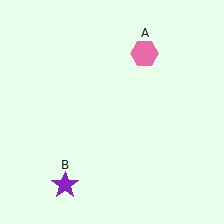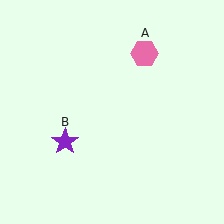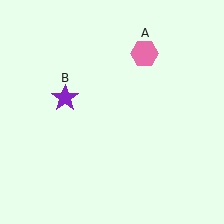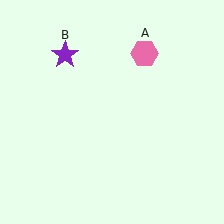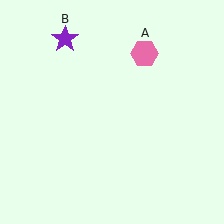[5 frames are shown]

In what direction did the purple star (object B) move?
The purple star (object B) moved up.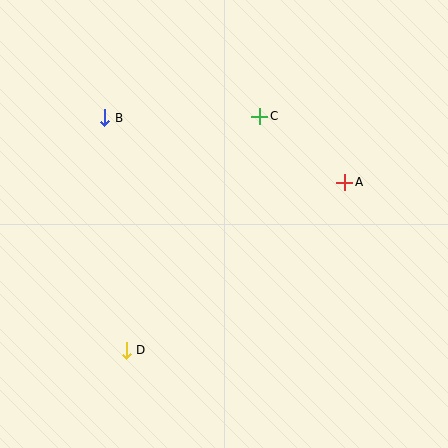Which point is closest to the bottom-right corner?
Point A is closest to the bottom-right corner.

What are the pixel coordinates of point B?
Point B is at (105, 118).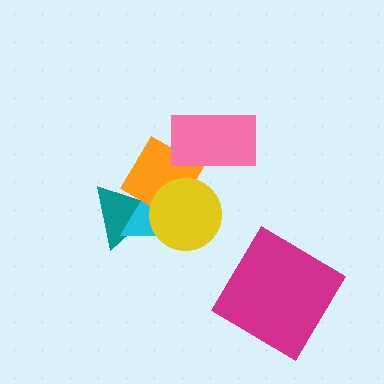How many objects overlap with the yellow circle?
3 objects overlap with the yellow circle.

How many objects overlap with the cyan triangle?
3 objects overlap with the cyan triangle.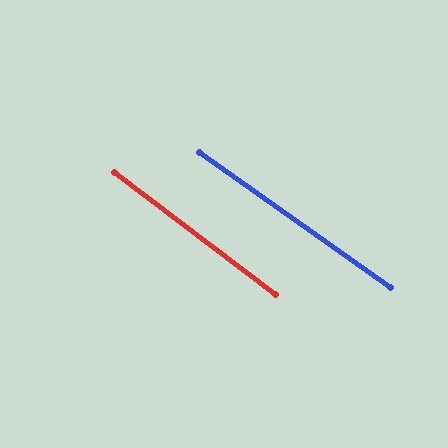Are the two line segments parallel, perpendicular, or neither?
Parallel — their directions differ by only 1.9°.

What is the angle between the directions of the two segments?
Approximately 2 degrees.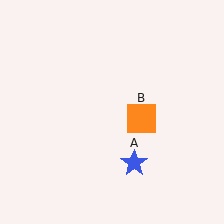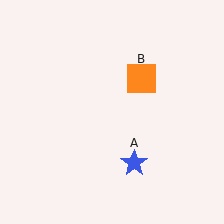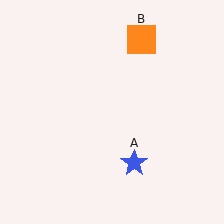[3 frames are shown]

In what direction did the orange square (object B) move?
The orange square (object B) moved up.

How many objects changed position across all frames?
1 object changed position: orange square (object B).